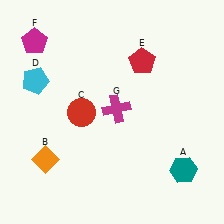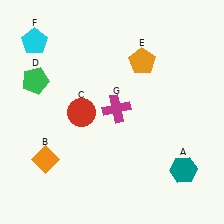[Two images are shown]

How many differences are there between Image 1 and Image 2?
There are 3 differences between the two images.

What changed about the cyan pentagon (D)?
In Image 1, D is cyan. In Image 2, it changed to green.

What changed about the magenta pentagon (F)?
In Image 1, F is magenta. In Image 2, it changed to cyan.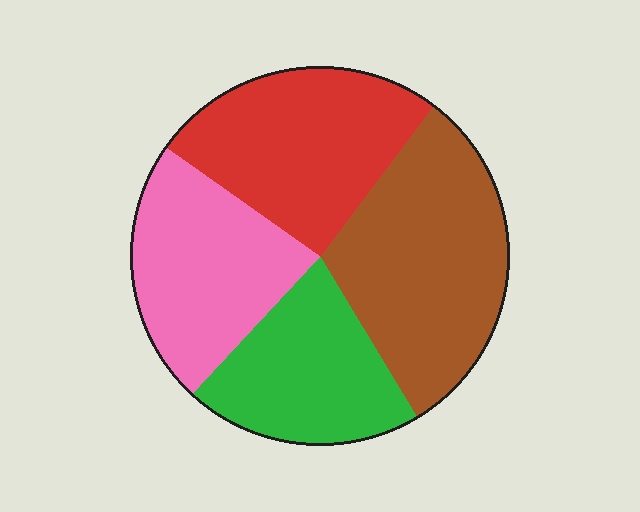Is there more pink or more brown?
Brown.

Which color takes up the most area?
Brown, at roughly 30%.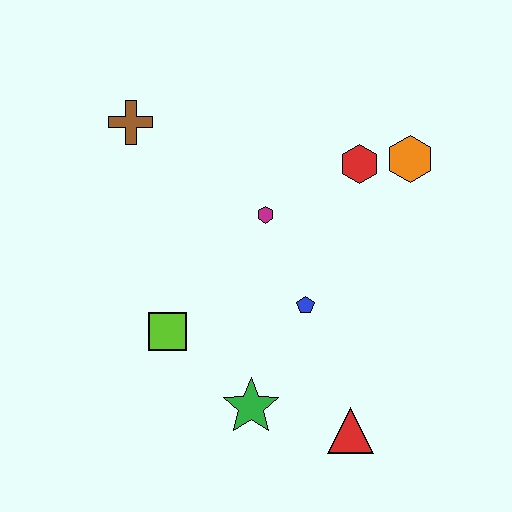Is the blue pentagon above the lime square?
Yes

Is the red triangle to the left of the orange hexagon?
Yes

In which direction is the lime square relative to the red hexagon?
The lime square is to the left of the red hexagon.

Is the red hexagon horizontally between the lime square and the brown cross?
No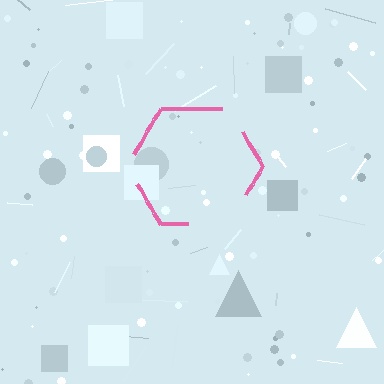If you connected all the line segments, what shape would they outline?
They would outline a hexagon.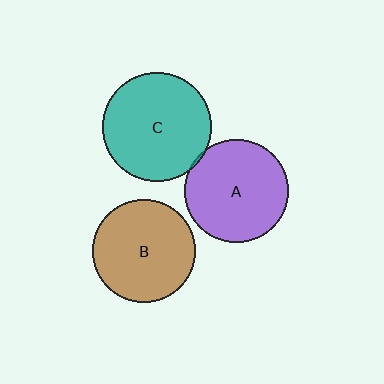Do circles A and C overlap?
Yes.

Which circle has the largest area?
Circle C (teal).